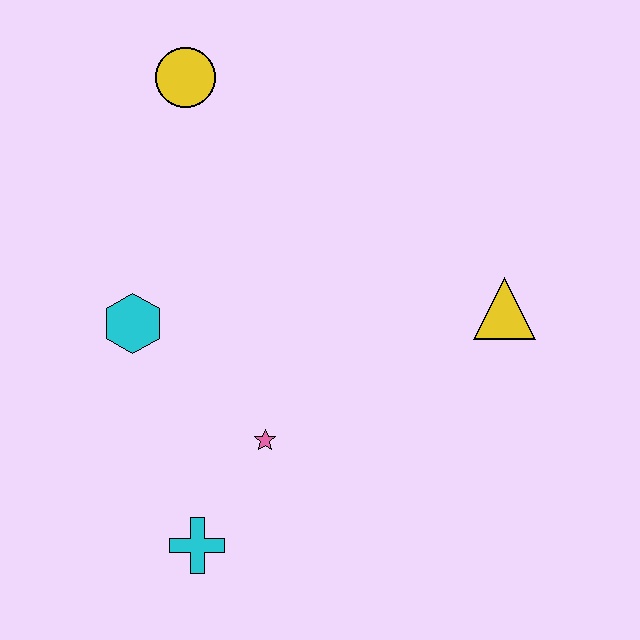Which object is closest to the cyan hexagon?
The pink star is closest to the cyan hexagon.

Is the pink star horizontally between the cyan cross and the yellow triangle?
Yes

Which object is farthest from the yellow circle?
The cyan cross is farthest from the yellow circle.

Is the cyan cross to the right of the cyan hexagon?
Yes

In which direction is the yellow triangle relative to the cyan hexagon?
The yellow triangle is to the right of the cyan hexagon.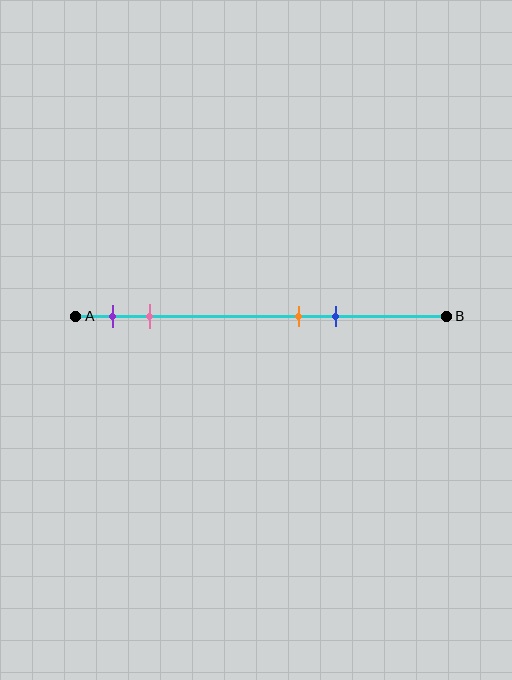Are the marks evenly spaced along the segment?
No, the marks are not evenly spaced.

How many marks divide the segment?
There are 4 marks dividing the segment.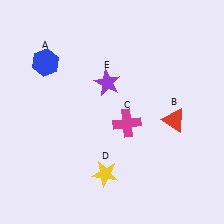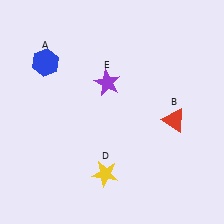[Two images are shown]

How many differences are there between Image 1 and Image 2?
There is 1 difference between the two images.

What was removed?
The magenta cross (C) was removed in Image 2.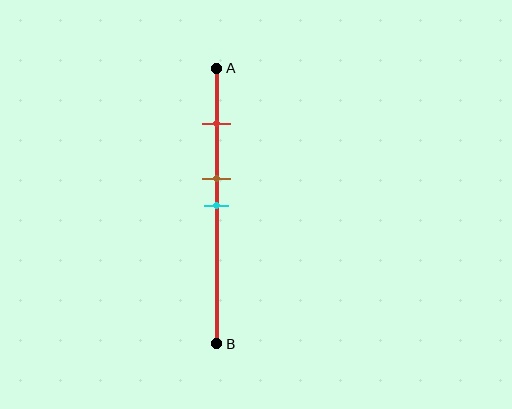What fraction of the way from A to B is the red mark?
The red mark is approximately 20% (0.2) of the way from A to B.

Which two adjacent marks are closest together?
The brown and cyan marks are the closest adjacent pair.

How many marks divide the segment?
There are 3 marks dividing the segment.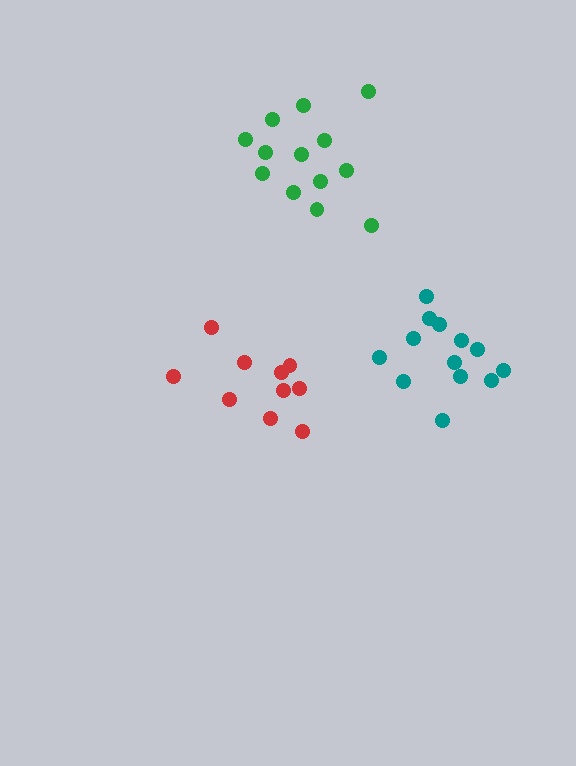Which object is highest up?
The green cluster is topmost.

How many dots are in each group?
Group 1: 13 dots, Group 2: 13 dots, Group 3: 10 dots (36 total).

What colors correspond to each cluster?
The clusters are colored: teal, green, red.